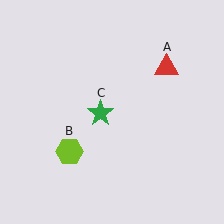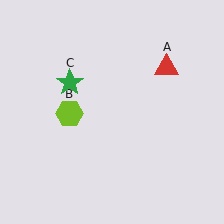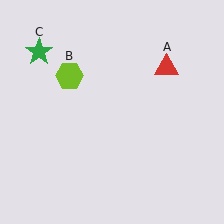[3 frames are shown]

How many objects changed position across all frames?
2 objects changed position: lime hexagon (object B), green star (object C).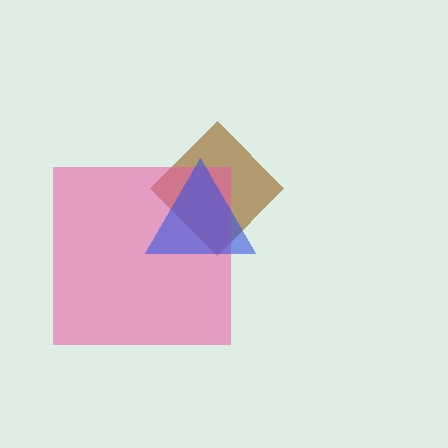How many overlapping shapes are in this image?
There are 3 overlapping shapes in the image.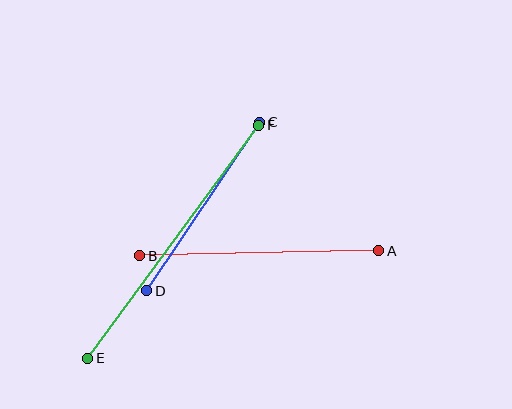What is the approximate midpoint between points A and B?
The midpoint is at approximately (259, 253) pixels.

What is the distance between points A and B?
The distance is approximately 239 pixels.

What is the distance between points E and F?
The distance is approximately 289 pixels.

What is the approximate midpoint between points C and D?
The midpoint is at approximately (203, 207) pixels.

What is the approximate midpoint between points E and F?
The midpoint is at approximately (173, 242) pixels.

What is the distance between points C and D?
The distance is approximately 203 pixels.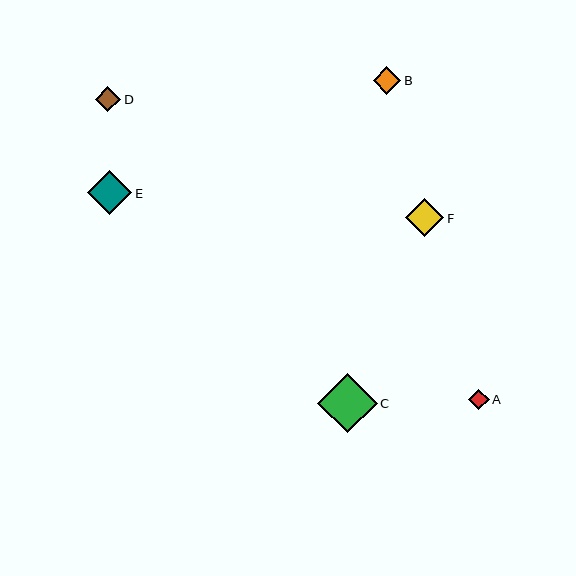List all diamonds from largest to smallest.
From largest to smallest: C, E, F, B, D, A.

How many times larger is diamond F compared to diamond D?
Diamond F is approximately 1.5 times the size of diamond D.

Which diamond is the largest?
Diamond C is the largest with a size of approximately 59 pixels.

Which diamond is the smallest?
Diamond A is the smallest with a size of approximately 21 pixels.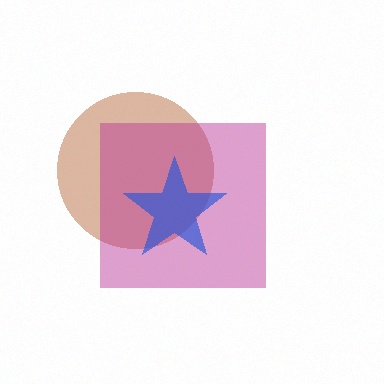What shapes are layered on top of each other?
The layered shapes are: a brown circle, a magenta square, a blue star.